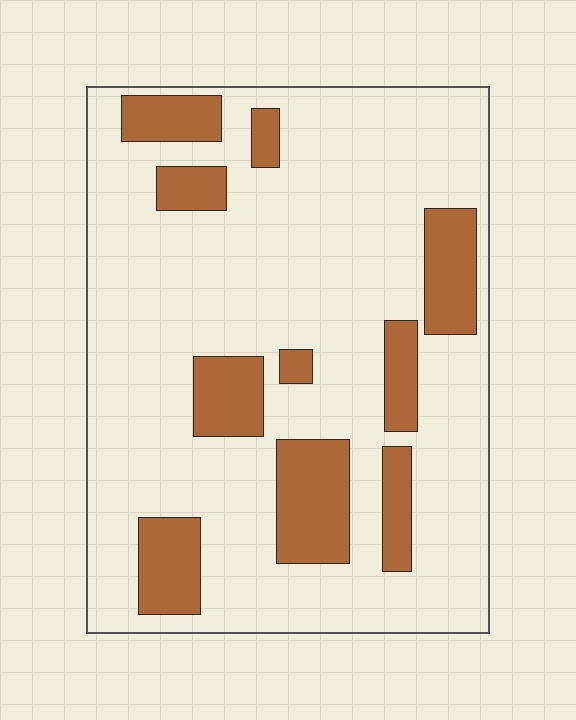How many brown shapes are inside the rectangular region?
10.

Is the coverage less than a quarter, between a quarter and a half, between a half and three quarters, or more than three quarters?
Less than a quarter.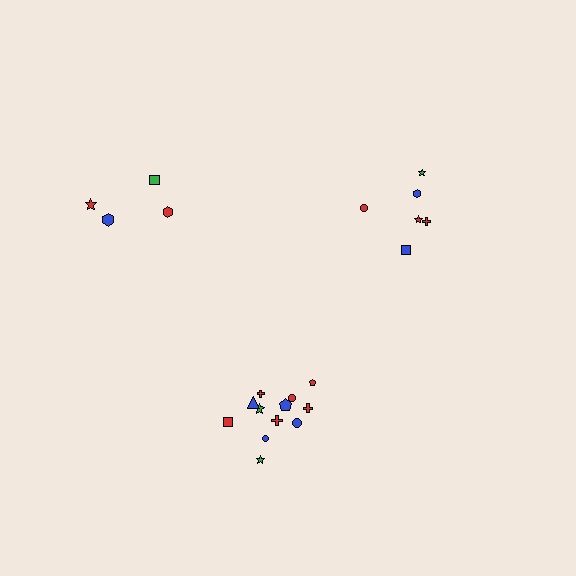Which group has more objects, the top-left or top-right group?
The top-right group.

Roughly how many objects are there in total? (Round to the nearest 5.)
Roughly 20 objects in total.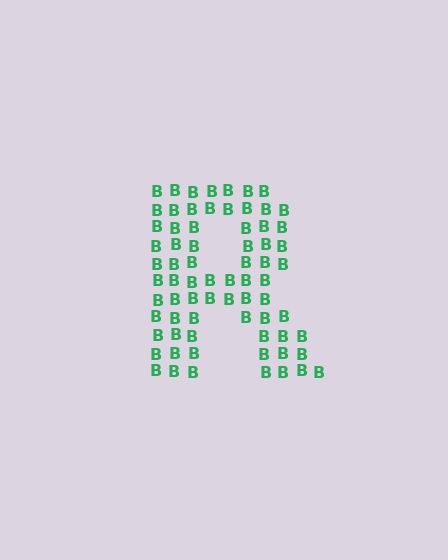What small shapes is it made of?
It is made of small letter B's.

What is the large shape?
The large shape is the letter R.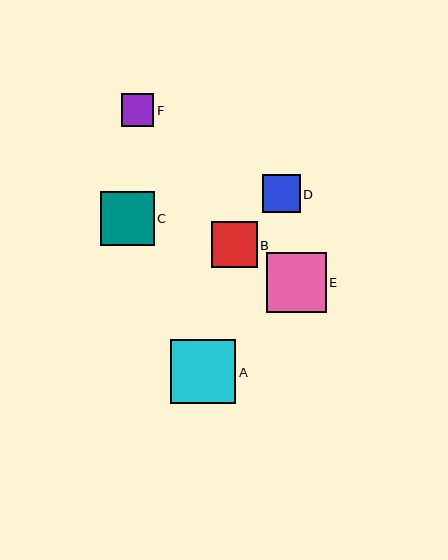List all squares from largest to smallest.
From largest to smallest: A, E, C, B, D, F.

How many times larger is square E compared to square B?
Square E is approximately 1.3 times the size of square B.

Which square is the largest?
Square A is the largest with a size of approximately 65 pixels.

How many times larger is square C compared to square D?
Square C is approximately 1.4 times the size of square D.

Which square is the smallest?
Square F is the smallest with a size of approximately 32 pixels.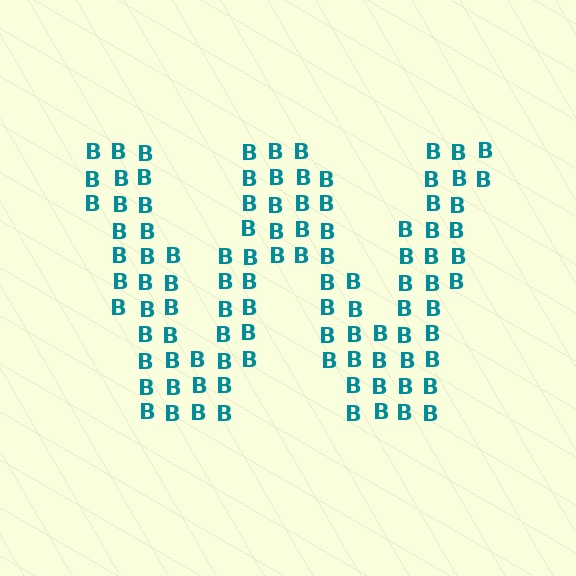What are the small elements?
The small elements are letter B's.